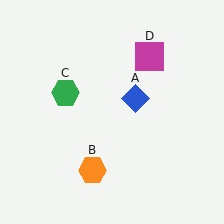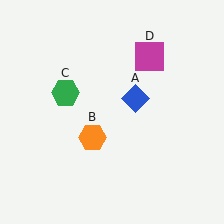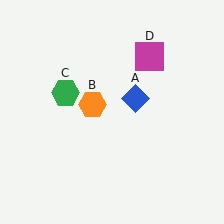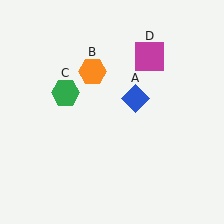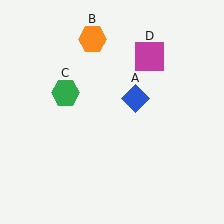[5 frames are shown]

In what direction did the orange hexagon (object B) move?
The orange hexagon (object B) moved up.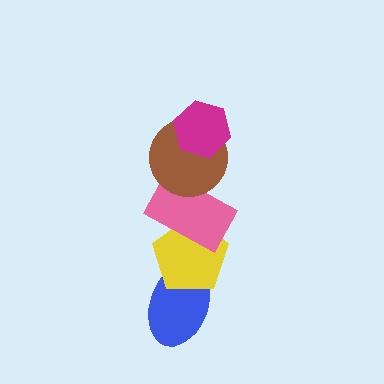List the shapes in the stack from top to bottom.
From top to bottom: the magenta hexagon, the brown circle, the pink rectangle, the yellow pentagon, the blue ellipse.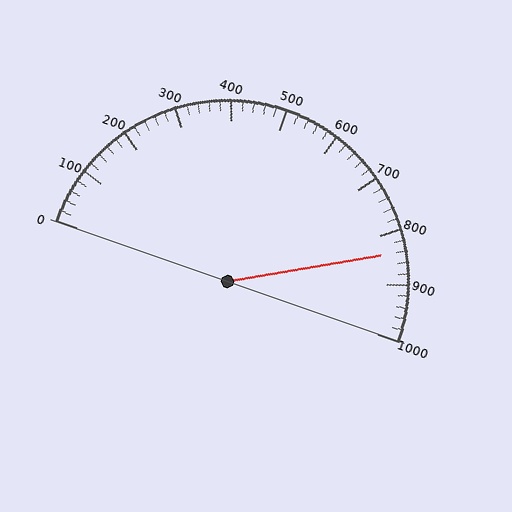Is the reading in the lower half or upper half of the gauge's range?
The reading is in the upper half of the range (0 to 1000).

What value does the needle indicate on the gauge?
The needle indicates approximately 840.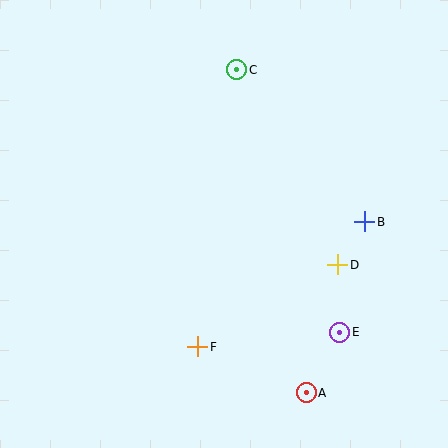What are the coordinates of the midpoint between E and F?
The midpoint between E and F is at (269, 339).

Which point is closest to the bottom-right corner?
Point A is closest to the bottom-right corner.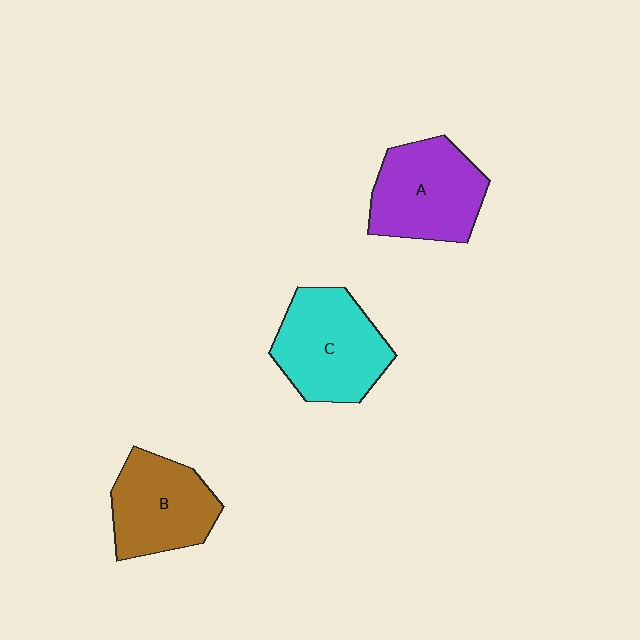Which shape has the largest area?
Shape C (cyan).